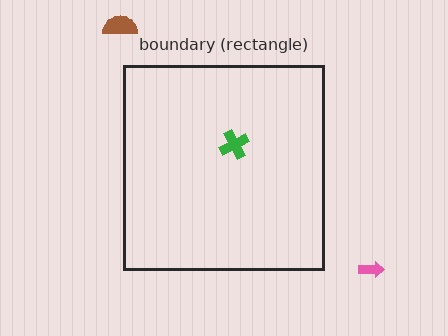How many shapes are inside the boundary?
1 inside, 2 outside.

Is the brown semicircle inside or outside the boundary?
Outside.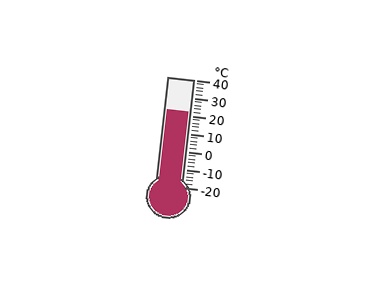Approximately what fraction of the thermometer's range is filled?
The thermometer is filled to approximately 70% of its range.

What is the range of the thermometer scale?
The thermometer scale ranges from -20°C to 40°C.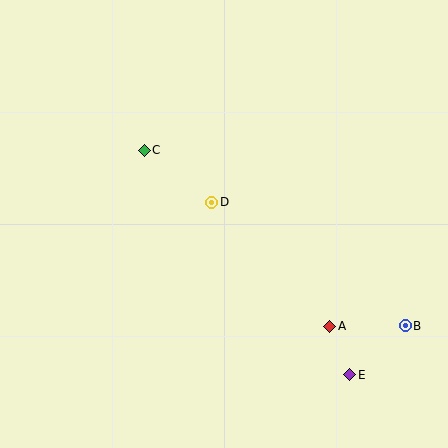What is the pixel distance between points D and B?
The distance between D and B is 230 pixels.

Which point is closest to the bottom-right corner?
Point E is closest to the bottom-right corner.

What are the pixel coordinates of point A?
Point A is at (330, 326).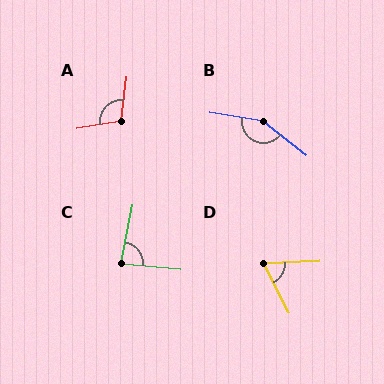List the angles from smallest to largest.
D (66°), C (84°), A (107°), B (152°).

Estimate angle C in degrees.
Approximately 84 degrees.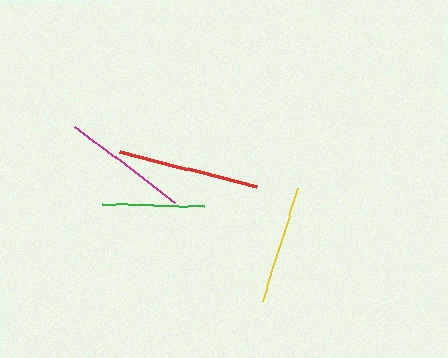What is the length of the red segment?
The red segment is approximately 142 pixels long.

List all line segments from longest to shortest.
From longest to shortest: red, magenta, yellow, green.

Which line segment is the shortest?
The green line is the shortest at approximately 102 pixels.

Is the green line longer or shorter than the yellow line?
The yellow line is longer than the green line.